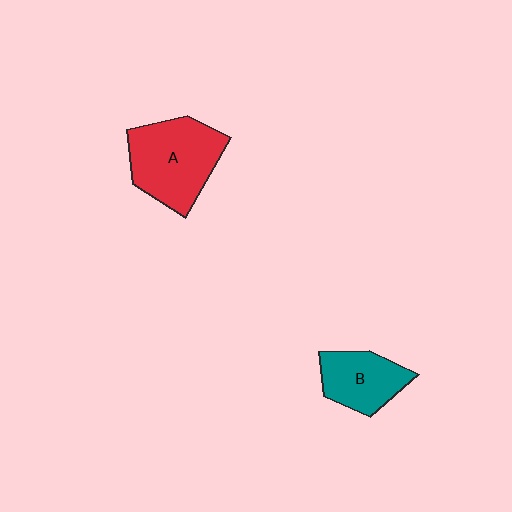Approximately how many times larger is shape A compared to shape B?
Approximately 1.5 times.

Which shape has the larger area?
Shape A (red).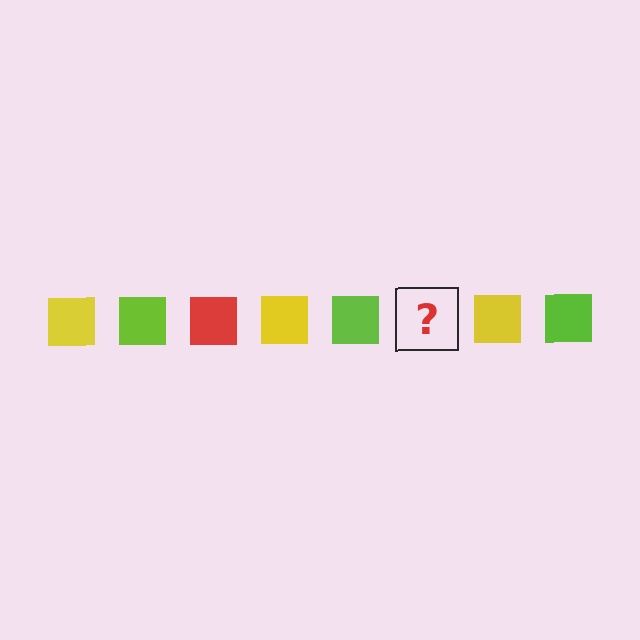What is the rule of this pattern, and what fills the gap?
The rule is that the pattern cycles through yellow, lime, red squares. The gap should be filled with a red square.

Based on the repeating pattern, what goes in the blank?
The blank should be a red square.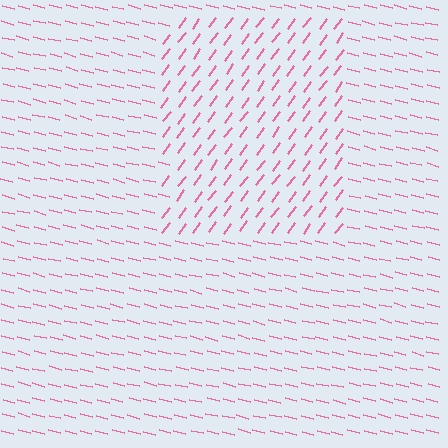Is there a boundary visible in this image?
Yes, there is a texture boundary formed by a change in line orientation.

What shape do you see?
I see a rectangle.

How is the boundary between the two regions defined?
The boundary is defined purely by a change in line orientation (approximately 68 degrees difference). All lines are the same color and thickness.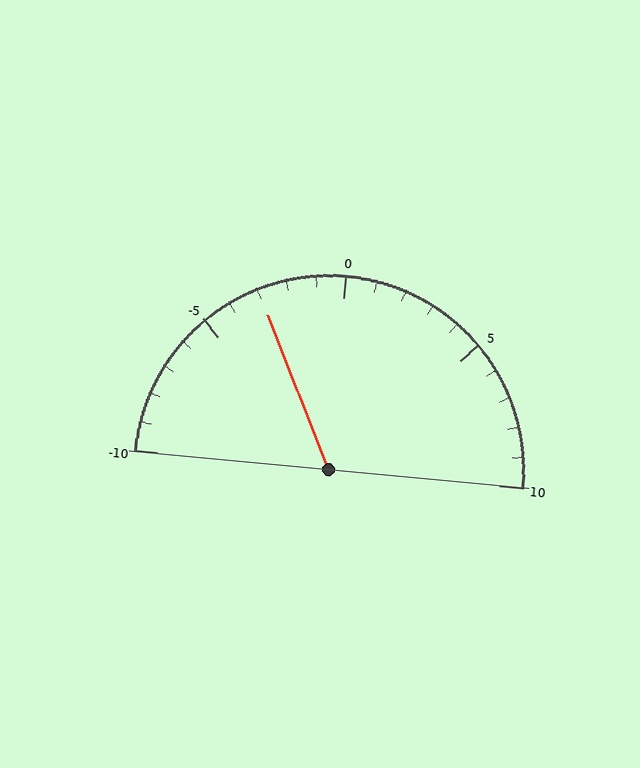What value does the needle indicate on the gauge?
The needle indicates approximately -3.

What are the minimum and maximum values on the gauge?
The gauge ranges from -10 to 10.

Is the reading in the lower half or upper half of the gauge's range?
The reading is in the lower half of the range (-10 to 10).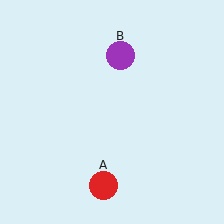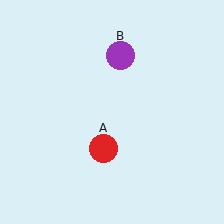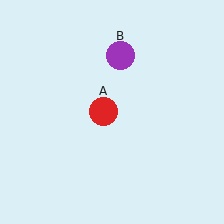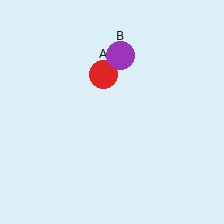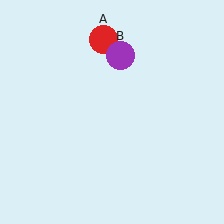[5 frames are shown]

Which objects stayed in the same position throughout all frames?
Purple circle (object B) remained stationary.